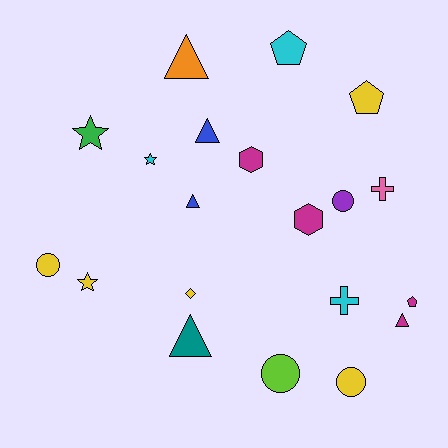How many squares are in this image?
There are no squares.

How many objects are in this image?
There are 20 objects.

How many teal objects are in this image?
There is 1 teal object.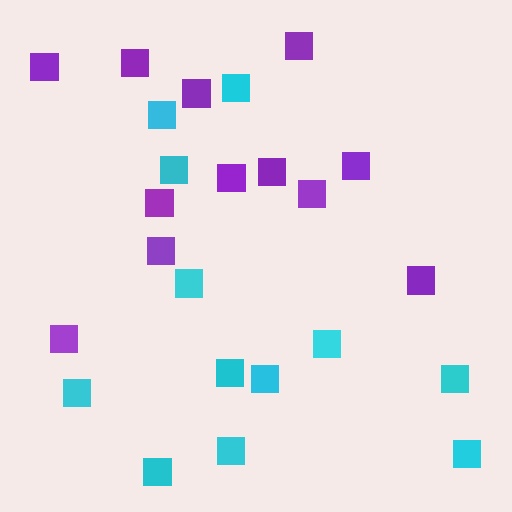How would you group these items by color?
There are 2 groups: one group of cyan squares (12) and one group of purple squares (12).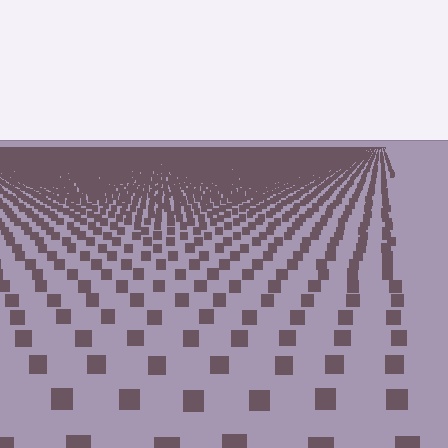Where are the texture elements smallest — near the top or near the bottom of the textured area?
Near the top.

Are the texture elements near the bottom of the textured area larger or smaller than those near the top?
Larger. Near the bottom, elements are closer to the viewer and appear at a bigger on-screen size.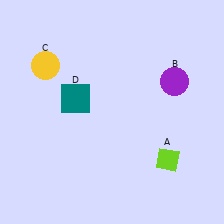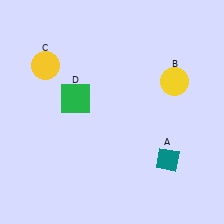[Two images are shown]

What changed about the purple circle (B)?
In Image 1, B is purple. In Image 2, it changed to yellow.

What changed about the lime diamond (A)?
In Image 1, A is lime. In Image 2, it changed to teal.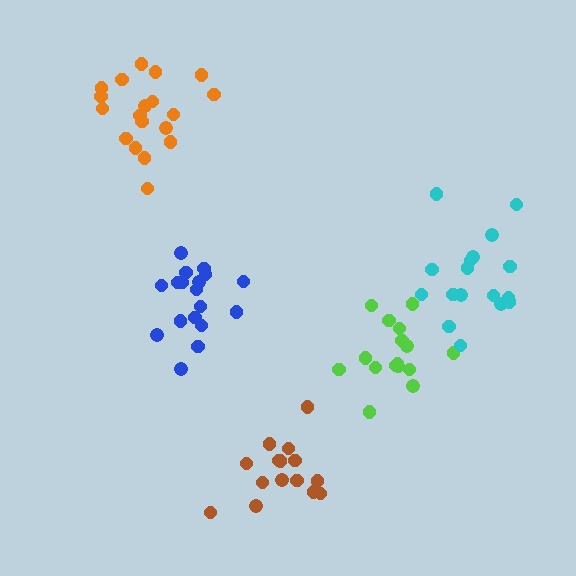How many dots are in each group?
Group 1: 18 dots, Group 2: 16 dots, Group 3: 17 dots, Group 4: 19 dots, Group 5: 15 dots (85 total).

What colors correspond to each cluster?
The clusters are colored: blue, lime, cyan, orange, brown.